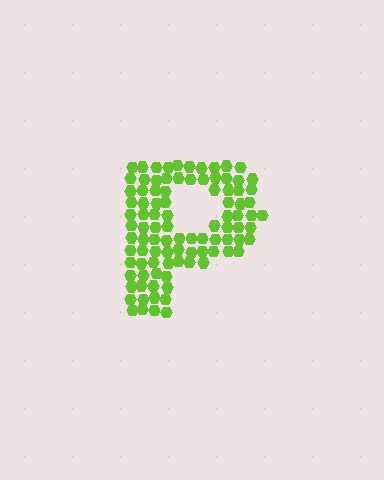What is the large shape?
The large shape is the letter P.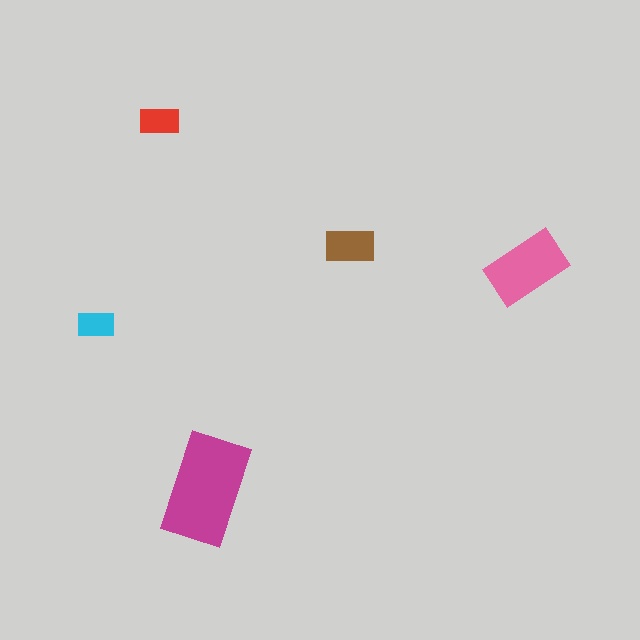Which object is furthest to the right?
The pink rectangle is rightmost.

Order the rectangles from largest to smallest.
the magenta one, the pink one, the brown one, the red one, the cyan one.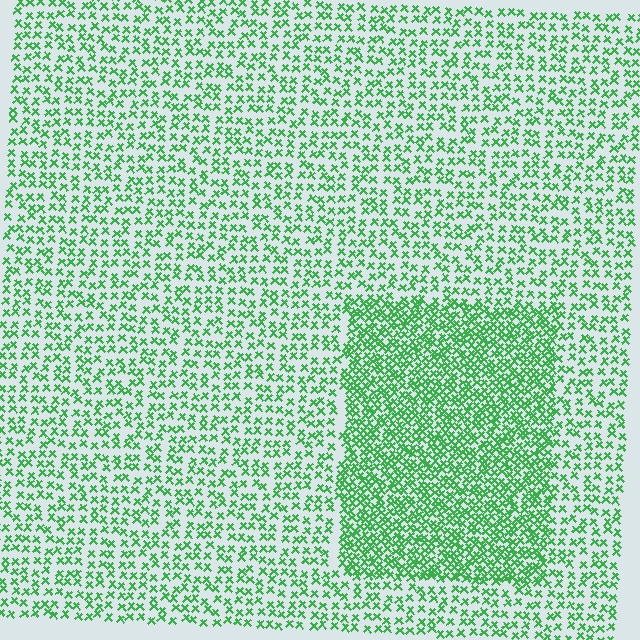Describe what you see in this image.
The image contains small green elements arranged at two different densities. A rectangle-shaped region is visible where the elements are more densely packed than the surrounding area.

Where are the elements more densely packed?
The elements are more densely packed inside the rectangle boundary.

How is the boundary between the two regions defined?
The boundary is defined by a change in element density (approximately 2.1x ratio). All elements are the same color, size, and shape.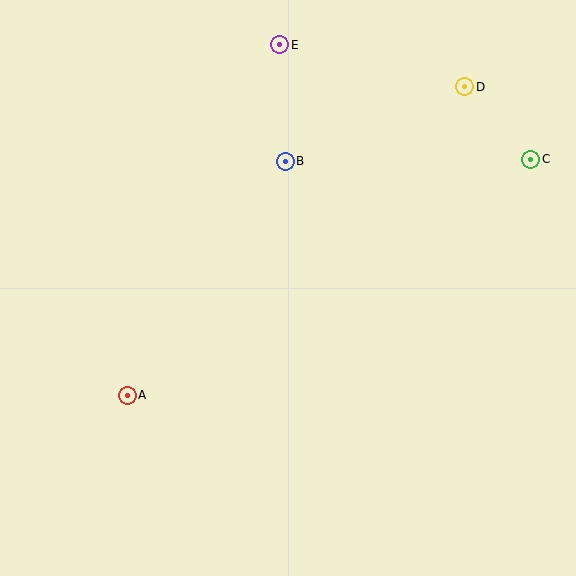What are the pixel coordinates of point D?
Point D is at (465, 87).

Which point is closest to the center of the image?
Point B at (285, 161) is closest to the center.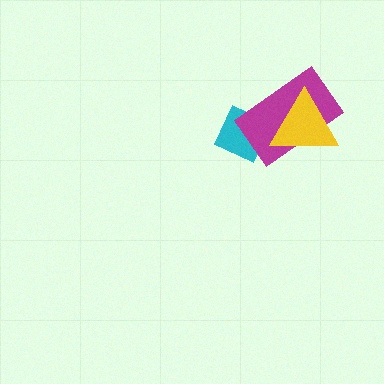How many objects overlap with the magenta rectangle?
2 objects overlap with the magenta rectangle.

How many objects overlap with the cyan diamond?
2 objects overlap with the cyan diamond.